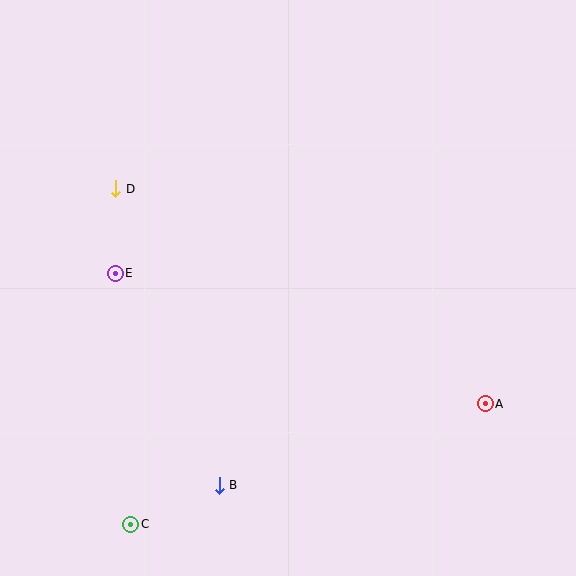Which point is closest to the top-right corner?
Point A is closest to the top-right corner.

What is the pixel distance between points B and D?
The distance between B and D is 314 pixels.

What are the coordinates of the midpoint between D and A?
The midpoint between D and A is at (301, 296).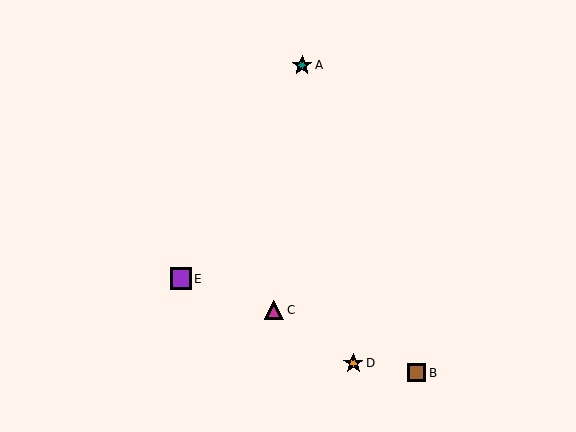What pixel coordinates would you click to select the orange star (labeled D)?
Click at (353, 363) to select the orange star D.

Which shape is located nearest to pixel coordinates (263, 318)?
The magenta triangle (labeled C) at (274, 310) is nearest to that location.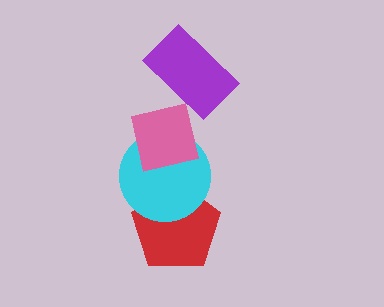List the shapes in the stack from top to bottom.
From top to bottom: the purple rectangle, the pink square, the cyan circle, the red pentagon.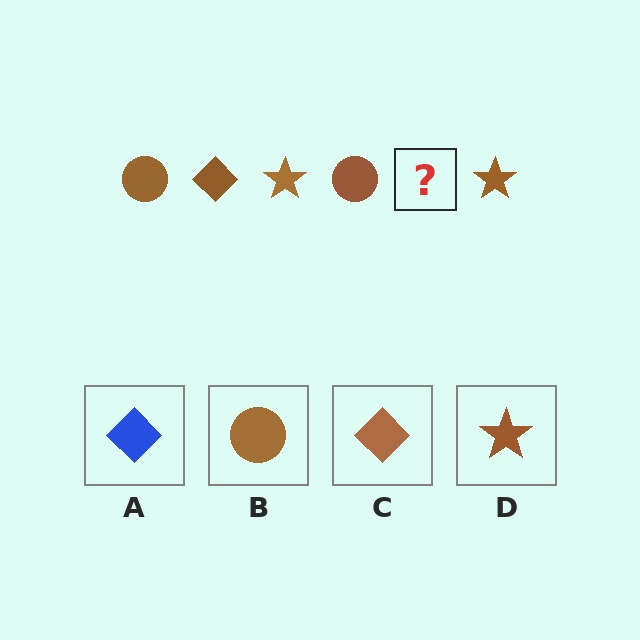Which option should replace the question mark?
Option C.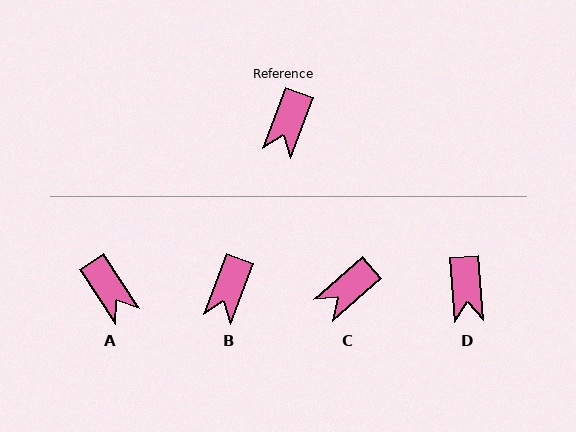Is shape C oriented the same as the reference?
No, it is off by about 27 degrees.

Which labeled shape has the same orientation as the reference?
B.